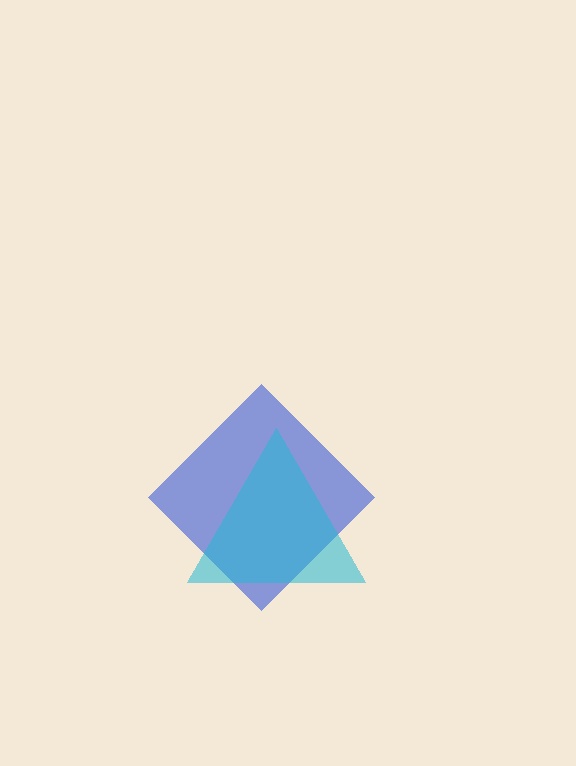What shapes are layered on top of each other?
The layered shapes are: a blue diamond, a cyan triangle.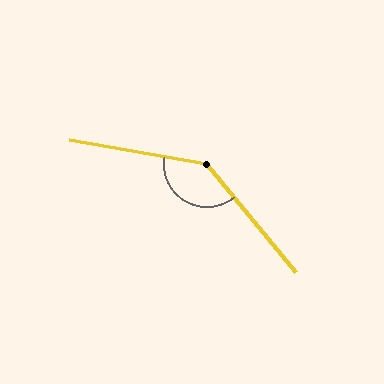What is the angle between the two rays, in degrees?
Approximately 139 degrees.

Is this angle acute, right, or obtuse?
It is obtuse.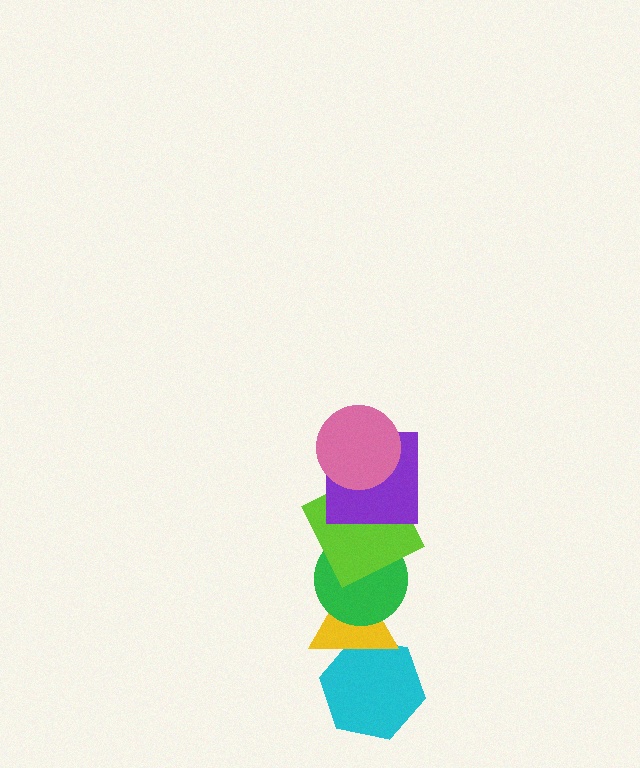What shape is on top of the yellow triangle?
The green circle is on top of the yellow triangle.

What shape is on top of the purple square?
The pink circle is on top of the purple square.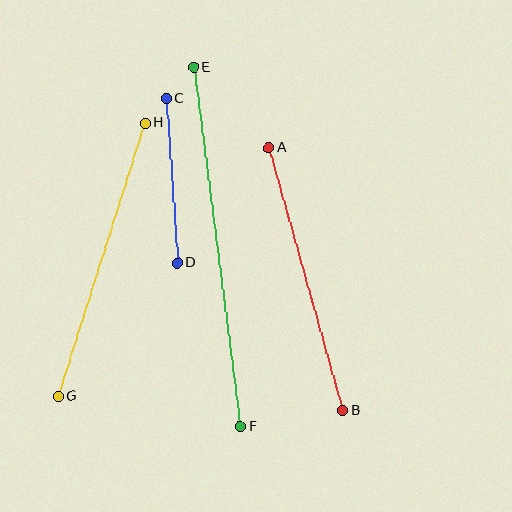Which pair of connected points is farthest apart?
Points E and F are farthest apart.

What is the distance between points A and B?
The distance is approximately 273 pixels.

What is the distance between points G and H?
The distance is approximately 287 pixels.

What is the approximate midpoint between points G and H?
The midpoint is at approximately (102, 260) pixels.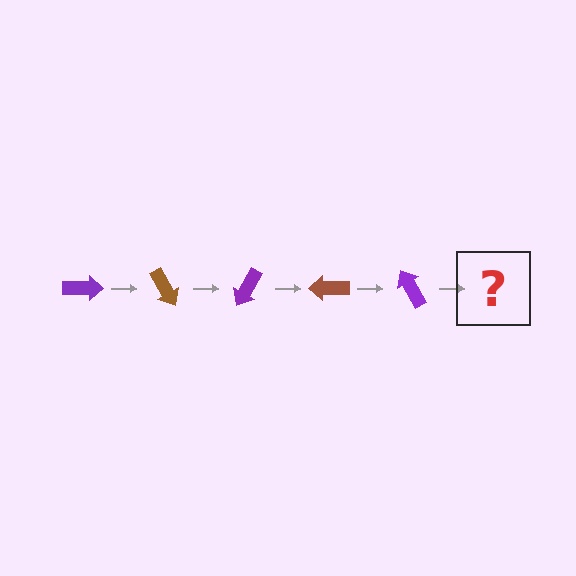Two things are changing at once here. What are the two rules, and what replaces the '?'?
The two rules are that it rotates 60 degrees each step and the color cycles through purple and brown. The '?' should be a brown arrow, rotated 300 degrees from the start.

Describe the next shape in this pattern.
It should be a brown arrow, rotated 300 degrees from the start.